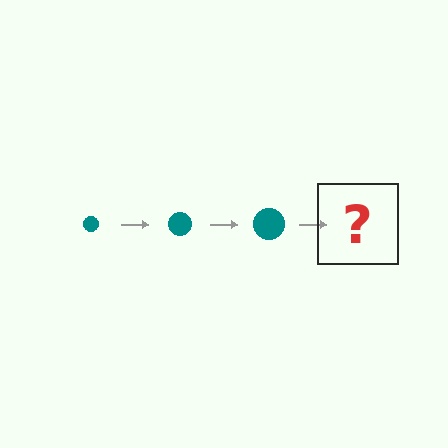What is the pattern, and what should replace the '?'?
The pattern is that the circle gets progressively larger each step. The '?' should be a teal circle, larger than the previous one.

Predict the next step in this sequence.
The next step is a teal circle, larger than the previous one.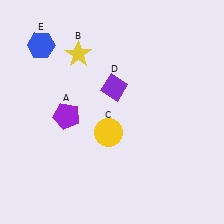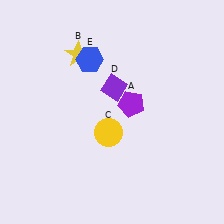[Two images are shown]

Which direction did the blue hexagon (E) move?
The blue hexagon (E) moved right.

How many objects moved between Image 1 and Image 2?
2 objects moved between the two images.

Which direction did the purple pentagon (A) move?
The purple pentagon (A) moved right.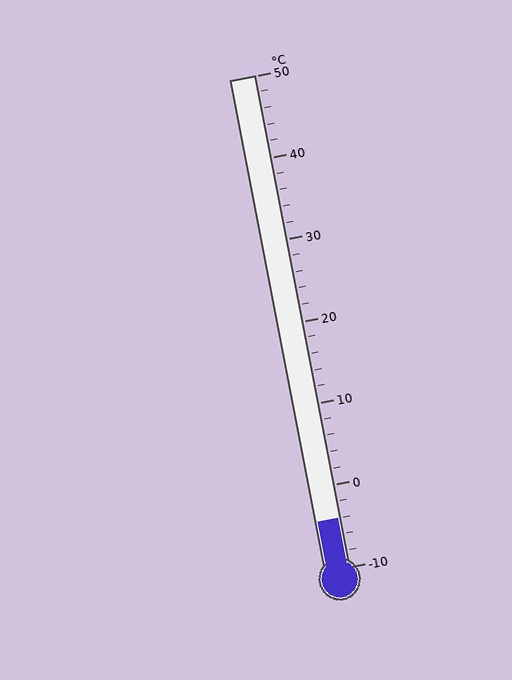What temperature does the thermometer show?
The thermometer shows approximately -4°C.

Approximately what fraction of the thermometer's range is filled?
The thermometer is filled to approximately 10% of its range.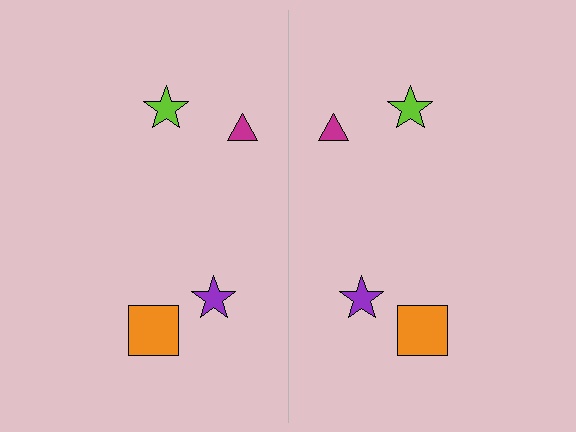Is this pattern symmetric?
Yes, this pattern has bilateral (reflection) symmetry.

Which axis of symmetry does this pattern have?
The pattern has a vertical axis of symmetry running through the center of the image.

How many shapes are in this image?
There are 8 shapes in this image.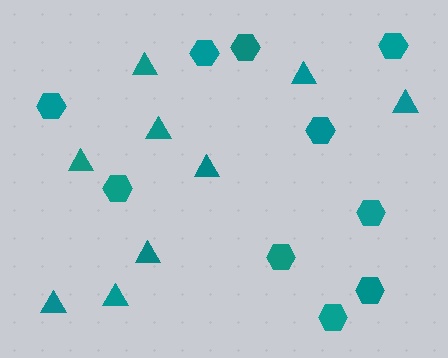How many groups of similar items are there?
There are 2 groups: one group of triangles (9) and one group of hexagons (10).